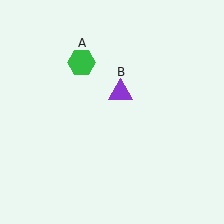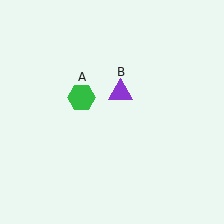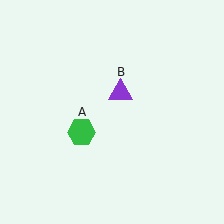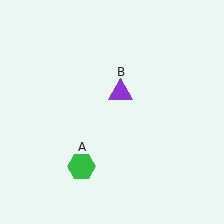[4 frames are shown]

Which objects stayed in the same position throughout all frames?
Purple triangle (object B) remained stationary.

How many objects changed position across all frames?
1 object changed position: green hexagon (object A).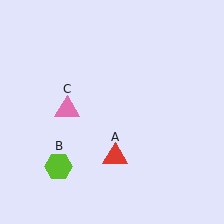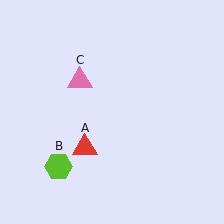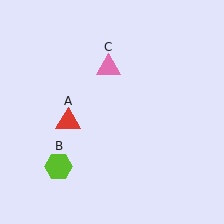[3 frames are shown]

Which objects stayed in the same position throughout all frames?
Lime hexagon (object B) remained stationary.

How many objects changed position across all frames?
2 objects changed position: red triangle (object A), pink triangle (object C).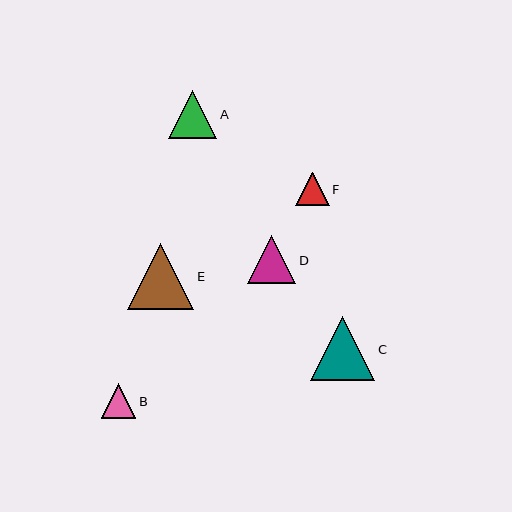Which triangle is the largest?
Triangle E is the largest with a size of approximately 66 pixels.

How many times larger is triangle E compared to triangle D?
Triangle E is approximately 1.4 times the size of triangle D.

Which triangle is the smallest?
Triangle F is the smallest with a size of approximately 34 pixels.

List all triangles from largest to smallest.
From largest to smallest: E, C, D, A, B, F.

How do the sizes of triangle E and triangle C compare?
Triangle E and triangle C are approximately the same size.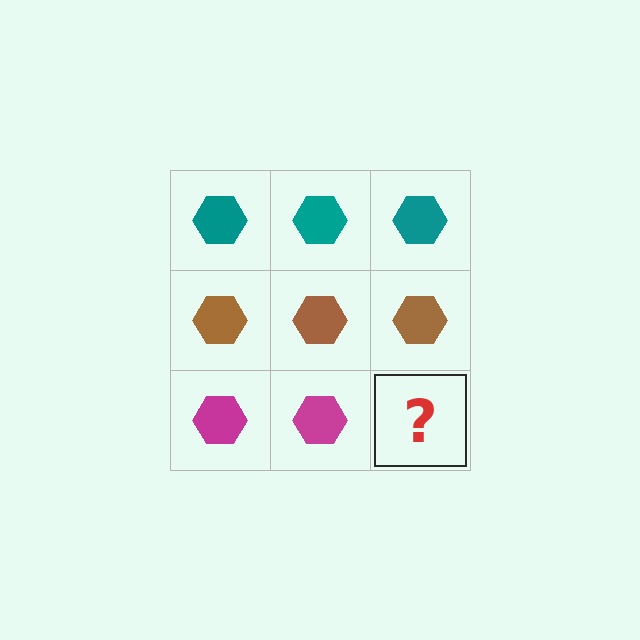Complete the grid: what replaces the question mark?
The question mark should be replaced with a magenta hexagon.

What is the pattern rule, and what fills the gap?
The rule is that each row has a consistent color. The gap should be filled with a magenta hexagon.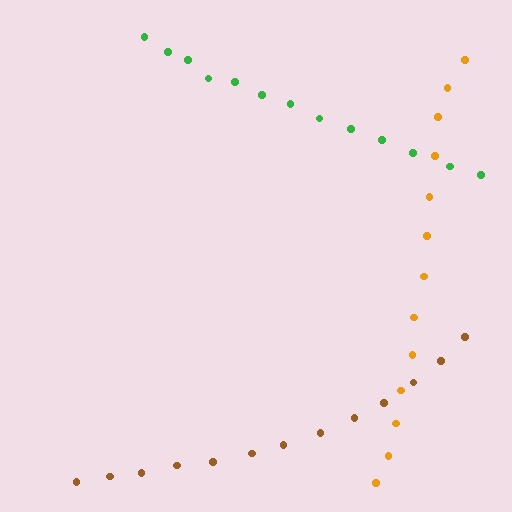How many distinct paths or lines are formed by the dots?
There are 3 distinct paths.